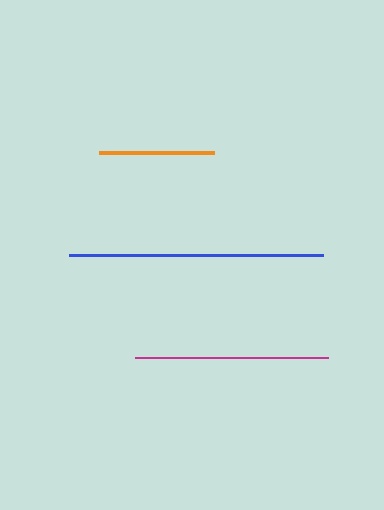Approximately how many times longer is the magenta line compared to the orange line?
The magenta line is approximately 1.7 times the length of the orange line.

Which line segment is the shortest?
The orange line is the shortest at approximately 115 pixels.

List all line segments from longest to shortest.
From longest to shortest: blue, magenta, orange.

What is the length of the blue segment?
The blue segment is approximately 254 pixels long.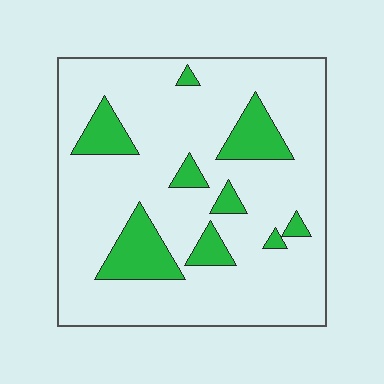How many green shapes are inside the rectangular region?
9.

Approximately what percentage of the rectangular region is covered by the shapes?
Approximately 15%.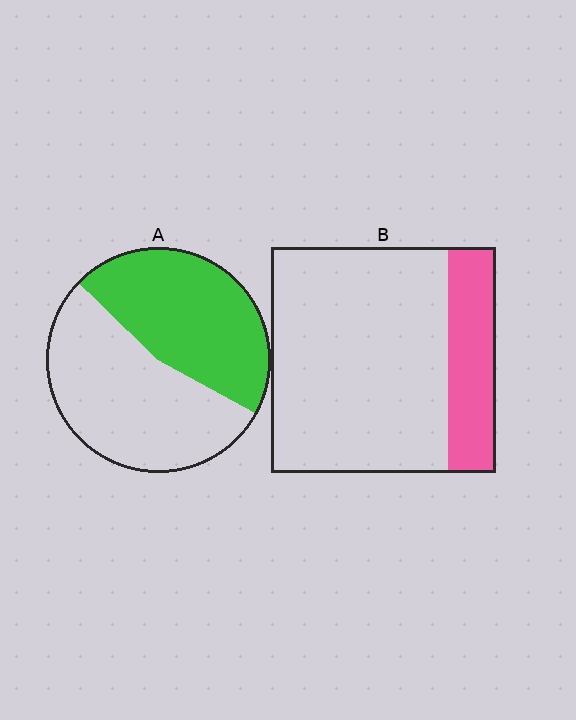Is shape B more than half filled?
No.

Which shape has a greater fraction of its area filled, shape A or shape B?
Shape A.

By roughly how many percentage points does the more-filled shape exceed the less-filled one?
By roughly 25 percentage points (A over B).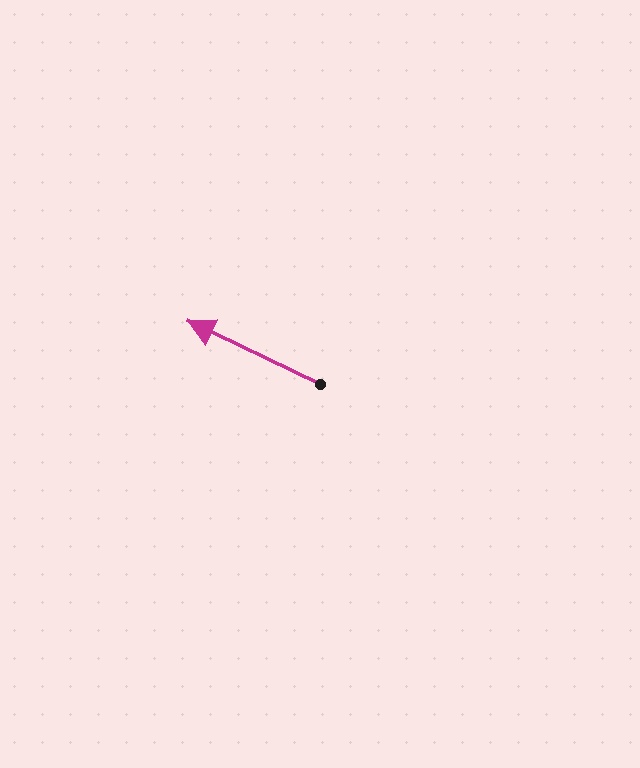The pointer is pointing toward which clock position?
Roughly 10 o'clock.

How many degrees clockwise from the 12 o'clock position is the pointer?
Approximately 296 degrees.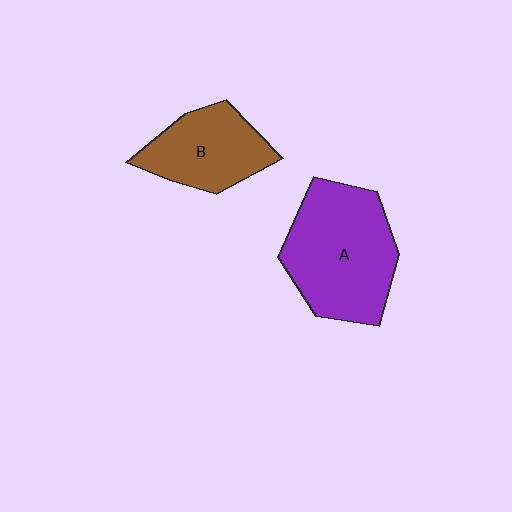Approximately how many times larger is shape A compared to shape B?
Approximately 1.5 times.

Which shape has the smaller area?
Shape B (brown).